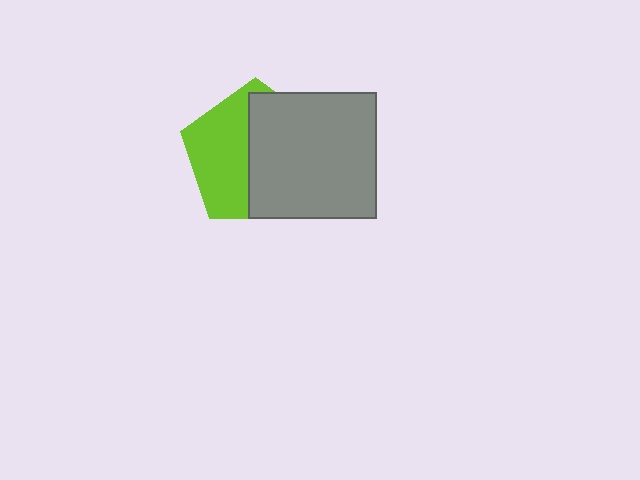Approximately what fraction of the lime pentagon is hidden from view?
Roughly 56% of the lime pentagon is hidden behind the gray rectangle.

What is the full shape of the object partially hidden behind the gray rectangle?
The partially hidden object is a lime pentagon.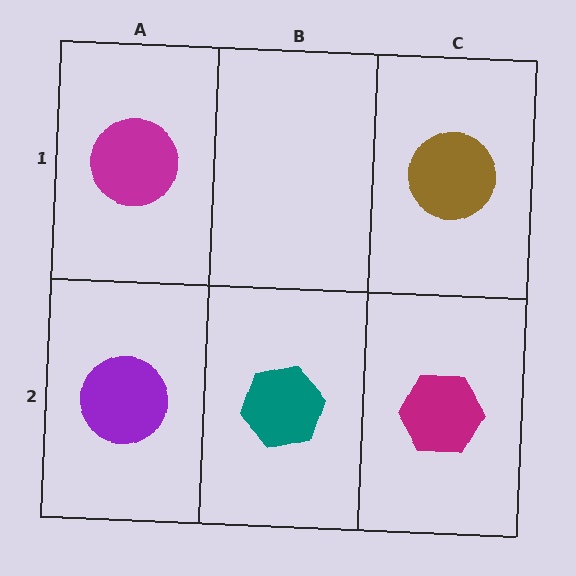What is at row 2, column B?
A teal hexagon.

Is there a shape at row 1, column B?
No, that cell is empty.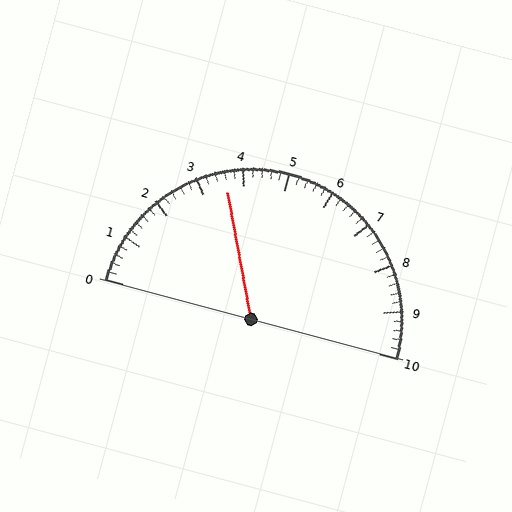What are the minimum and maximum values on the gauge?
The gauge ranges from 0 to 10.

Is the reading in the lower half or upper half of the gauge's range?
The reading is in the lower half of the range (0 to 10).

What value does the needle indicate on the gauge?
The needle indicates approximately 3.6.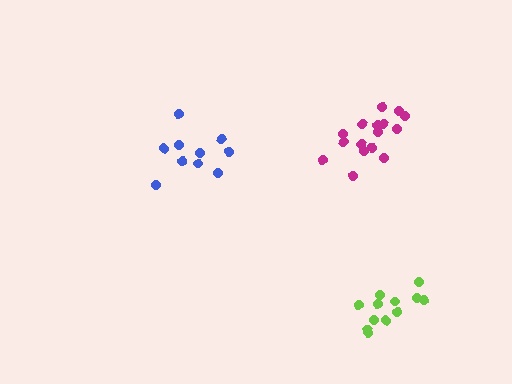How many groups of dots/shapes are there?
There are 3 groups.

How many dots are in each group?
Group 1: 16 dots, Group 2: 10 dots, Group 3: 12 dots (38 total).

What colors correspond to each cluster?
The clusters are colored: magenta, blue, lime.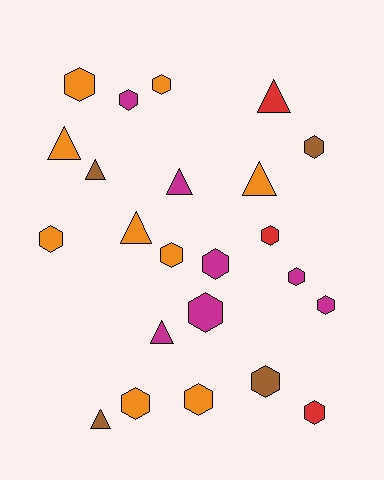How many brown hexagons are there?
There are 2 brown hexagons.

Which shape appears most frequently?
Hexagon, with 15 objects.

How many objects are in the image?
There are 23 objects.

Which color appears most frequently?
Orange, with 9 objects.